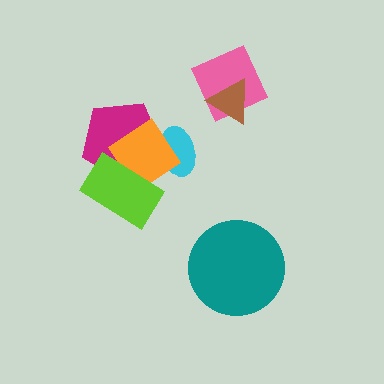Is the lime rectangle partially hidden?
No, no other shape covers it.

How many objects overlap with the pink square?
1 object overlaps with the pink square.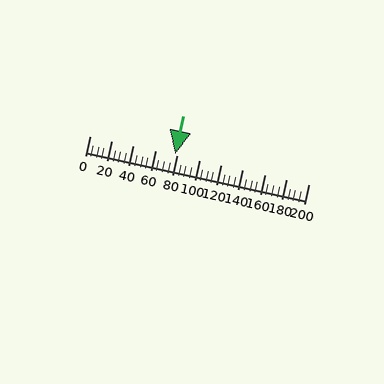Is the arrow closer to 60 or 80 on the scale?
The arrow is closer to 80.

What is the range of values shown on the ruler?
The ruler shows values from 0 to 200.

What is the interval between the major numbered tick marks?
The major tick marks are spaced 20 units apart.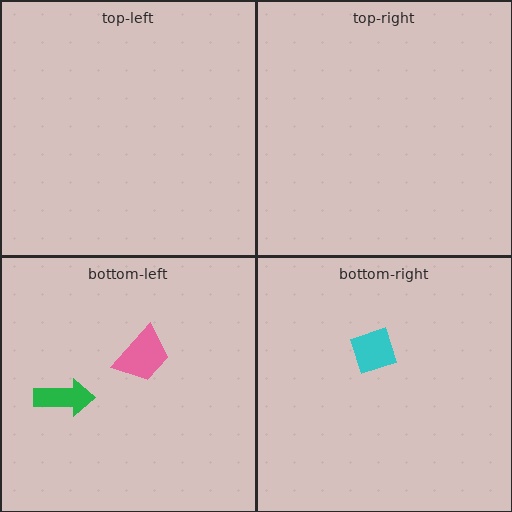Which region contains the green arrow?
The bottom-left region.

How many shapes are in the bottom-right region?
1.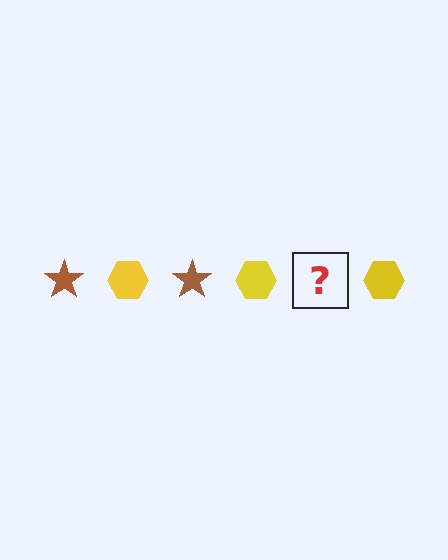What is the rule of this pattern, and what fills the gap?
The rule is that the pattern alternates between brown star and yellow hexagon. The gap should be filled with a brown star.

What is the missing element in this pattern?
The missing element is a brown star.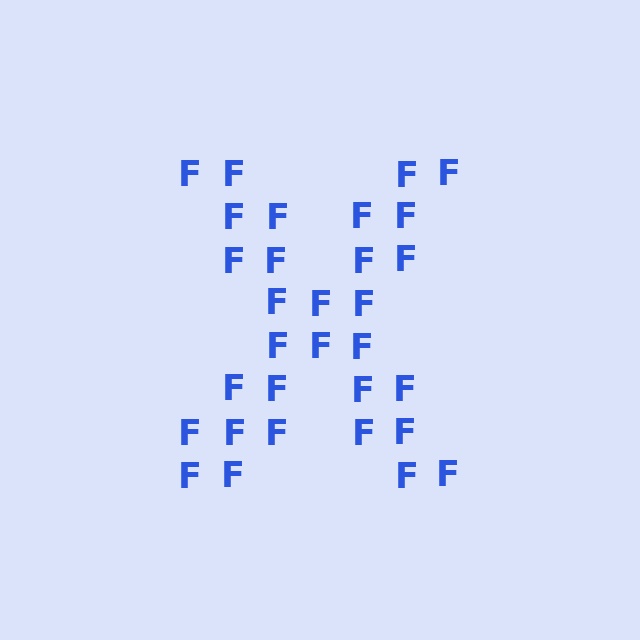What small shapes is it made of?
It is made of small letter F's.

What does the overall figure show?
The overall figure shows the letter X.